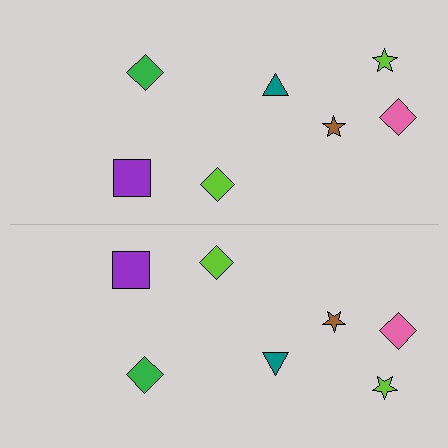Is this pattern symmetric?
Yes, this pattern has bilateral (reflection) symmetry.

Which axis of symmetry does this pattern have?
The pattern has a horizontal axis of symmetry running through the center of the image.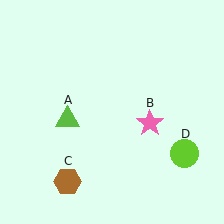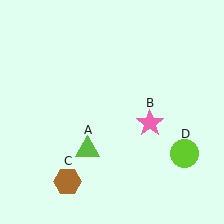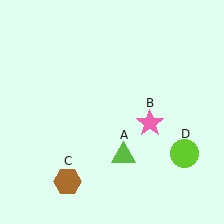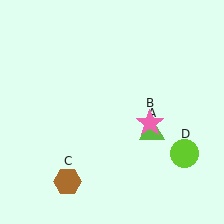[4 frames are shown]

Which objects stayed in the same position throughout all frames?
Pink star (object B) and brown hexagon (object C) and lime circle (object D) remained stationary.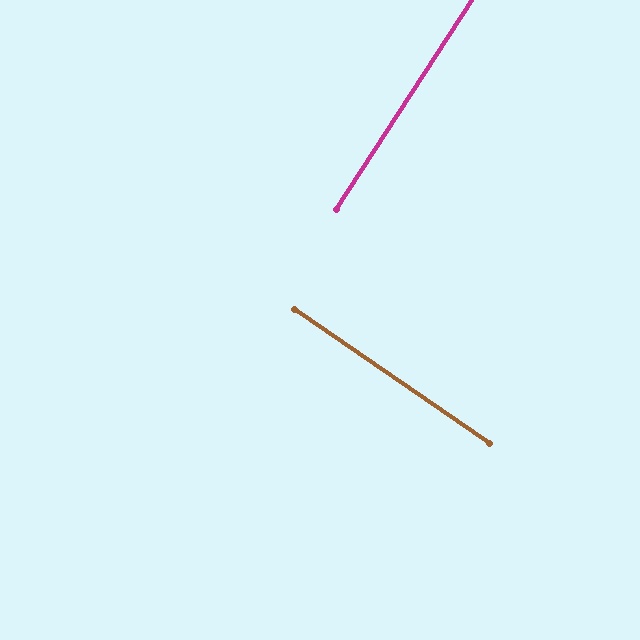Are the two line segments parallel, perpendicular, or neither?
Perpendicular — they meet at approximately 88°.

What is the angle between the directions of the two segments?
Approximately 88 degrees.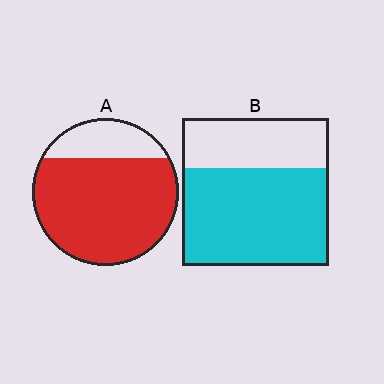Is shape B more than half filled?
Yes.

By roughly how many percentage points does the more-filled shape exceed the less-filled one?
By roughly 10 percentage points (A over B).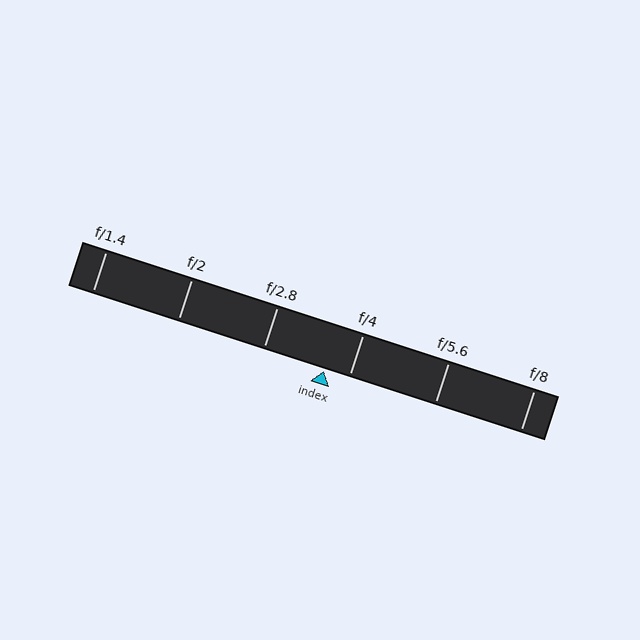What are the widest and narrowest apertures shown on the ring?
The widest aperture shown is f/1.4 and the narrowest is f/8.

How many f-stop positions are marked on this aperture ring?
There are 6 f-stop positions marked.